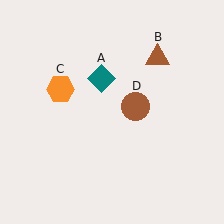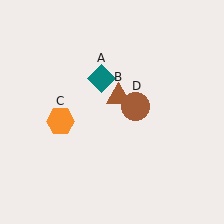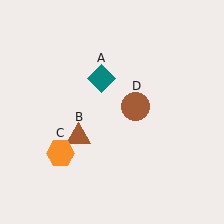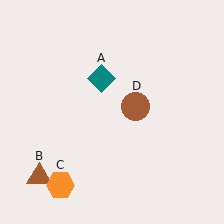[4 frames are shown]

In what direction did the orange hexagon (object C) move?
The orange hexagon (object C) moved down.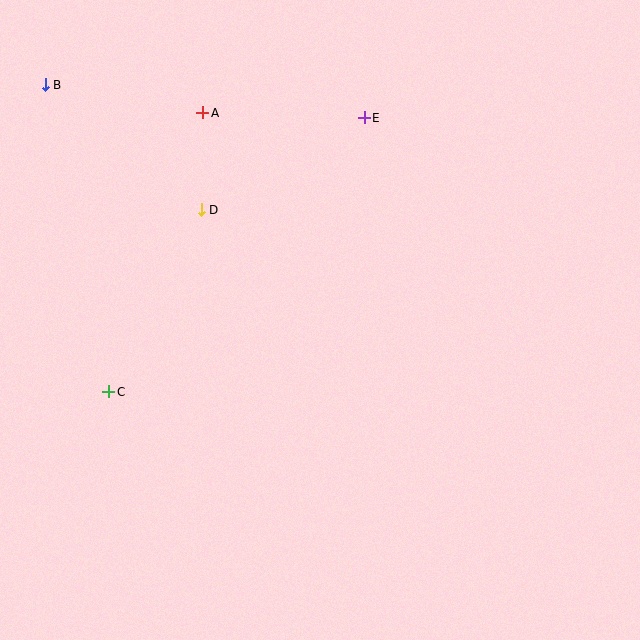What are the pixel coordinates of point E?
Point E is at (364, 118).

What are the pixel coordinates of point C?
Point C is at (109, 392).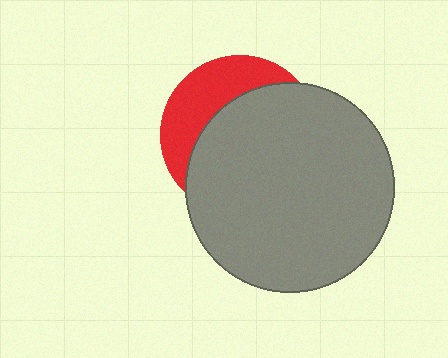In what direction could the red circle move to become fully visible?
The red circle could move toward the upper-left. That would shift it out from behind the gray circle entirely.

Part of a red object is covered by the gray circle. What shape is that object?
It is a circle.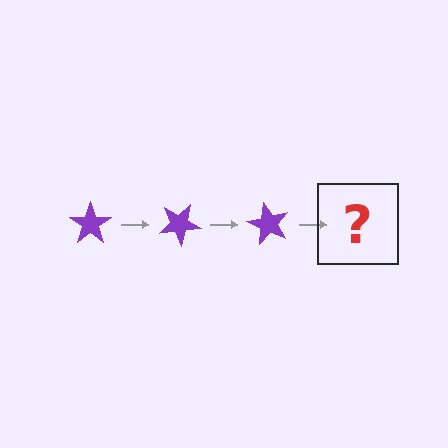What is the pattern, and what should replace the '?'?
The pattern is that the star rotates 30 degrees each step. The '?' should be a purple star rotated 90 degrees.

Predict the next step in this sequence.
The next step is a purple star rotated 90 degrees.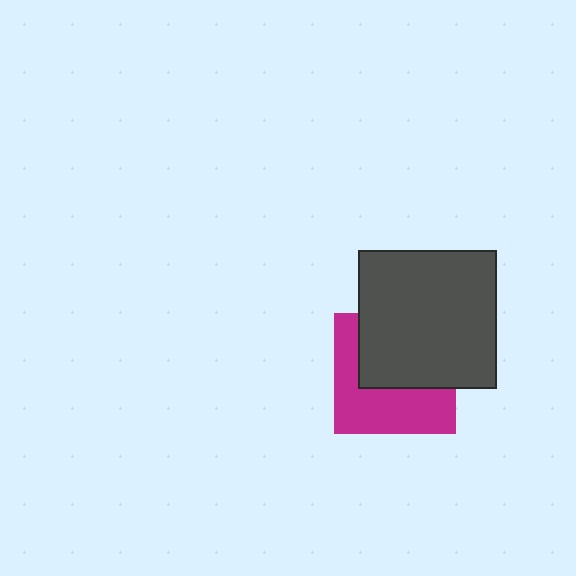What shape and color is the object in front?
The object in front is a dark gray square.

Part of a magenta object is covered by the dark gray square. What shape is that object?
It is a square.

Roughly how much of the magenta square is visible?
About half of it is visible (roughly 49%).